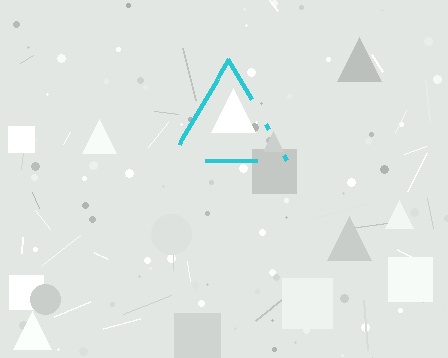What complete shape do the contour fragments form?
The contour fragments form a triangle.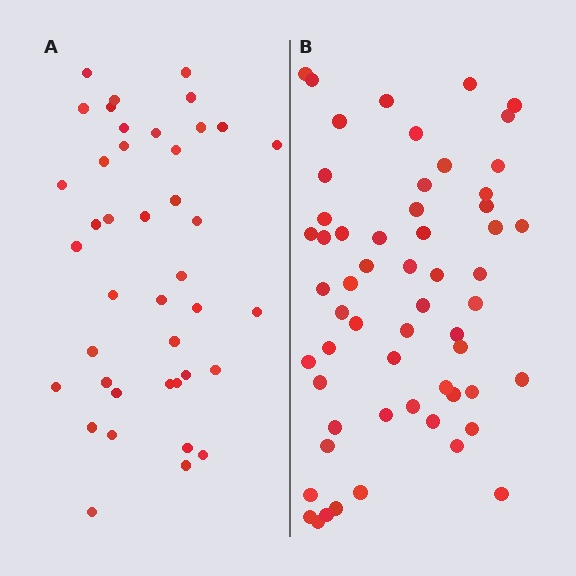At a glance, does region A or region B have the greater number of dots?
Region B (the right region) has more dots.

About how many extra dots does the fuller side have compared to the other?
Region B has approximately 15 more dots than region A.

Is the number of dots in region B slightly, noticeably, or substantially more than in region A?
Region B has noticeably more, but not dramatically so. The ratio is roughly 1.4 to 1.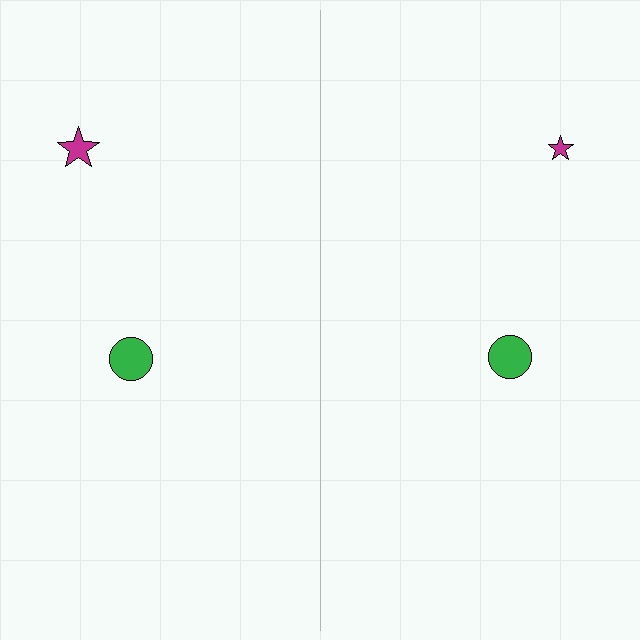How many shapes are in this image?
There are 4 shapes in this image.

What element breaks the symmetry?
The magenta star on the right side has a different size than its mirror counterpart.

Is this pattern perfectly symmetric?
No, the pattern is not perfectly symmetric. The magenta star on the right side has a different size than its mirror counterpart.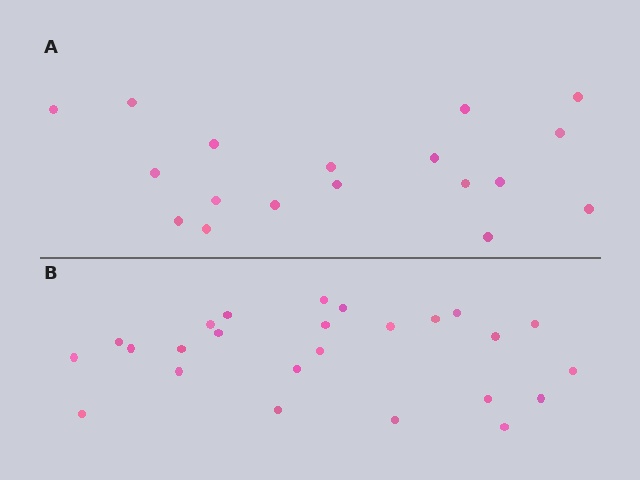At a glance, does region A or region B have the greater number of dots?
Region B (the bottom region) has more dots.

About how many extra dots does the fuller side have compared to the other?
Region B has roughly 8 or so more dots than region A.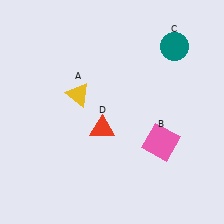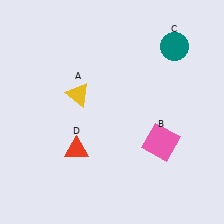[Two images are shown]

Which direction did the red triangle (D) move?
The red triangle (D) moved left.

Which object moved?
The red triangle (D) moved left.